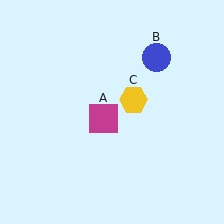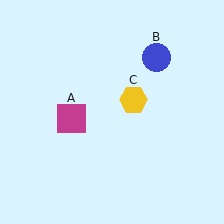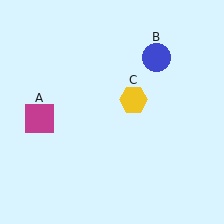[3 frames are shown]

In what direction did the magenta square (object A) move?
The magenta square (object A) moved left.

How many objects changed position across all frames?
1 object changed position: magenta square (object A).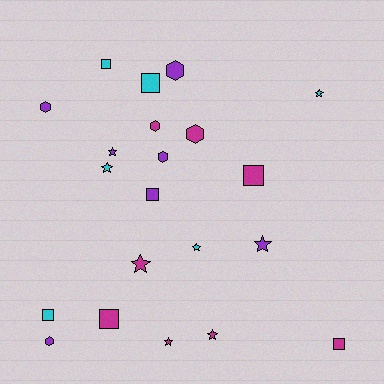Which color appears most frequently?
Magenta, with 8 objects.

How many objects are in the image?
There are 21 objects.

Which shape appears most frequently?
Star, with 8 objects.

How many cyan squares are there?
There are 3 cyan squares.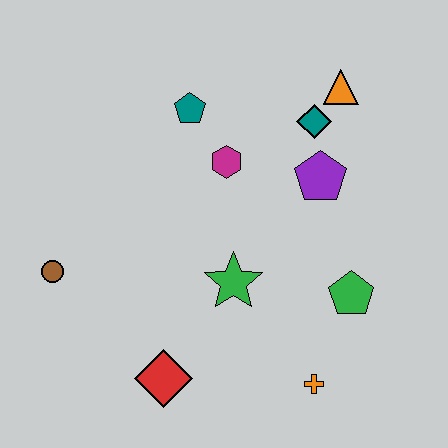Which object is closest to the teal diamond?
The orange triangle is closest to the teal diamond.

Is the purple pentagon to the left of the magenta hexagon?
No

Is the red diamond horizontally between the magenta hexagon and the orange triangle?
No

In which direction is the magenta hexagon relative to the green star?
The magenta hexagon is above the green star.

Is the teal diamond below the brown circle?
No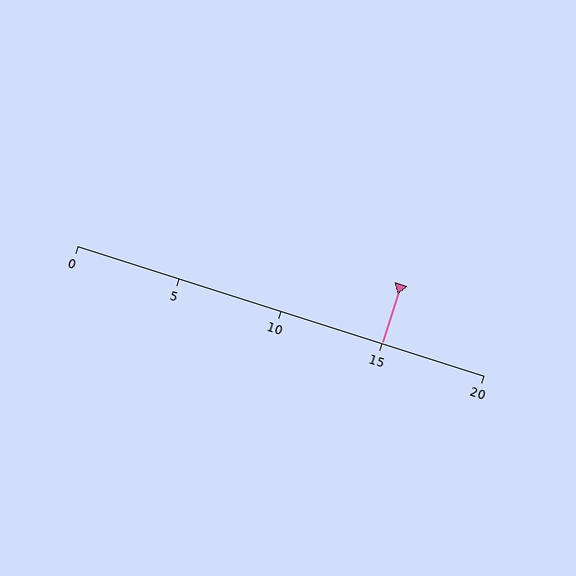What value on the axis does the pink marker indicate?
The marker indicates approximately 15.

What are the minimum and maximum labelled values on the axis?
The axis runs from 0 to 20.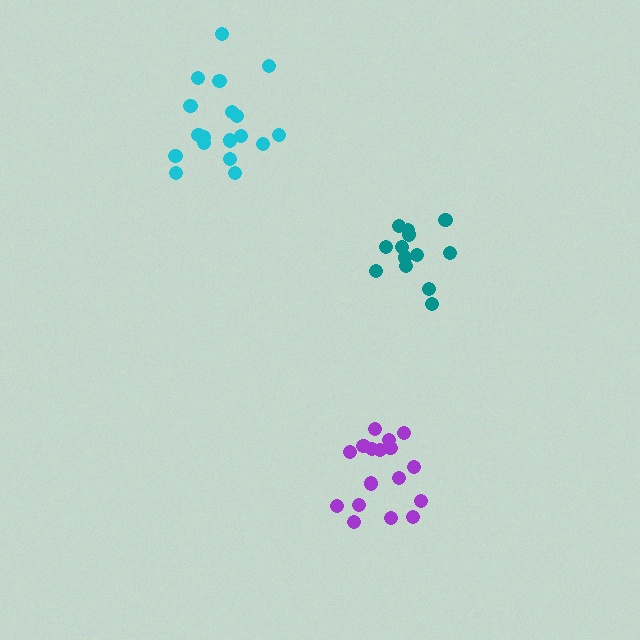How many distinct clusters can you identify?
There are 3 distinct clusters.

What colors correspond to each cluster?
The clusters are colored: cyan, teal, purple.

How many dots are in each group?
Group 1: 18 dots, Group 2: 14 dots, Group 3: 18 dots (50 total).